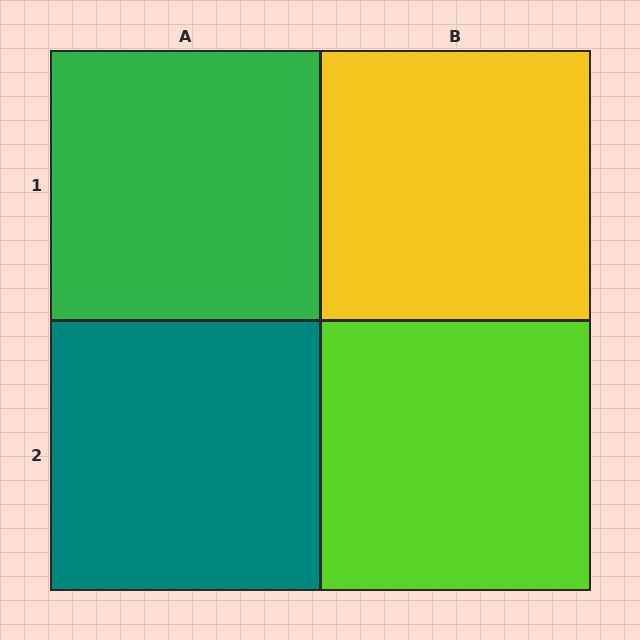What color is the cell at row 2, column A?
Teal.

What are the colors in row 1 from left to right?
Green, yellow.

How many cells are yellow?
1 cell is yellow.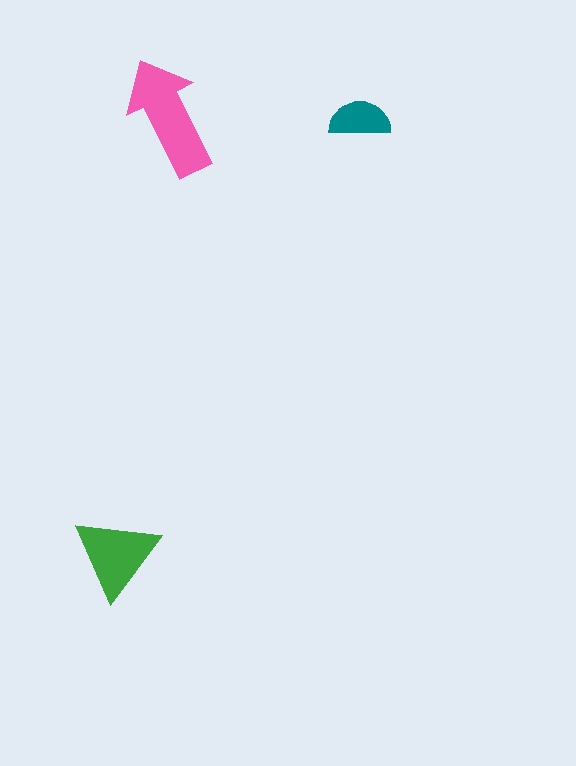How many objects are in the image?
There are 3 objects in the image.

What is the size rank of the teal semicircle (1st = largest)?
3rd.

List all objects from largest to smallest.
The pink arrow, the green triangle, the teal semicircle.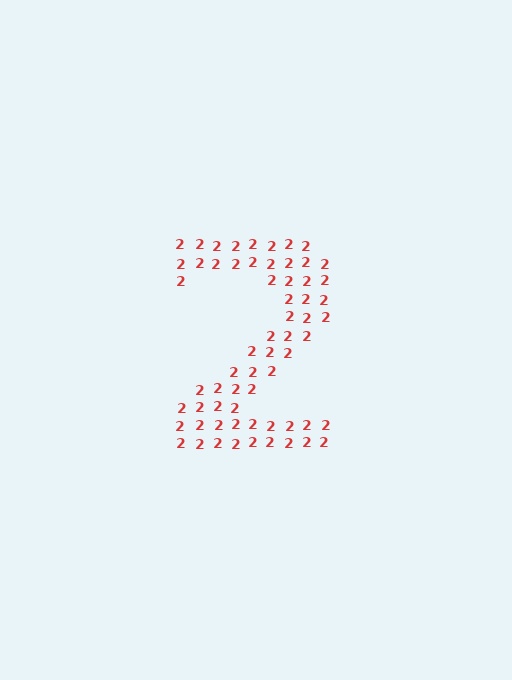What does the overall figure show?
The overall figure shows the digit 2.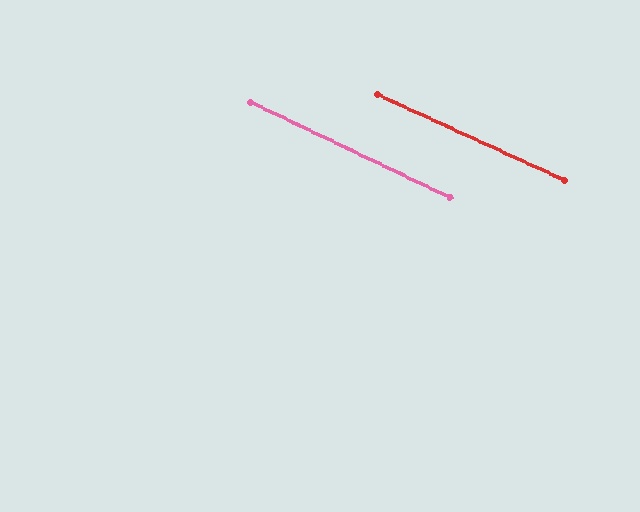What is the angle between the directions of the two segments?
Approximately 1 degree.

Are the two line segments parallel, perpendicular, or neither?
Parallel — their directions differ by only 1.0°.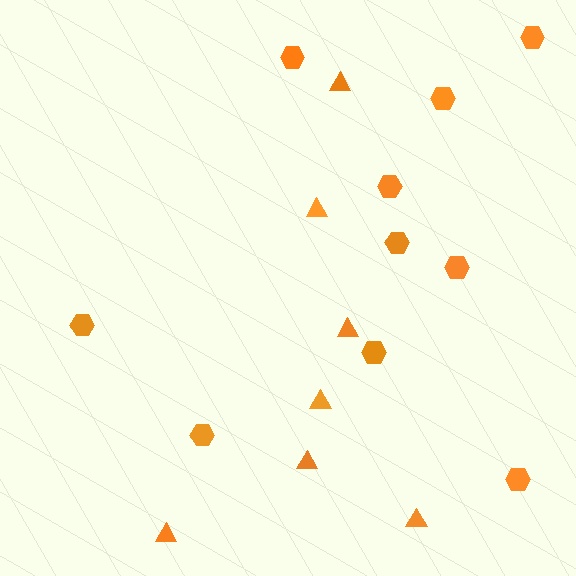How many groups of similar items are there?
There are 2 groups: one group of triangles (7) and one group of hexagons (10).